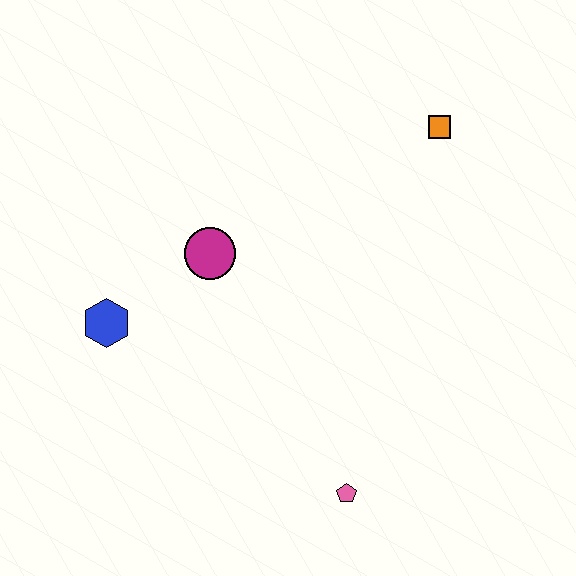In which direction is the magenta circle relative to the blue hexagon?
The magenta circle is to the right of the blue hexagon.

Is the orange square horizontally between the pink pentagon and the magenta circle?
No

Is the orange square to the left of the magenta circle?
No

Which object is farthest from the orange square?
The blue hexagon is farthest from the orange square.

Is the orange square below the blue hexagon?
No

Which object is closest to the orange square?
The magenta circle is closest to the orange square.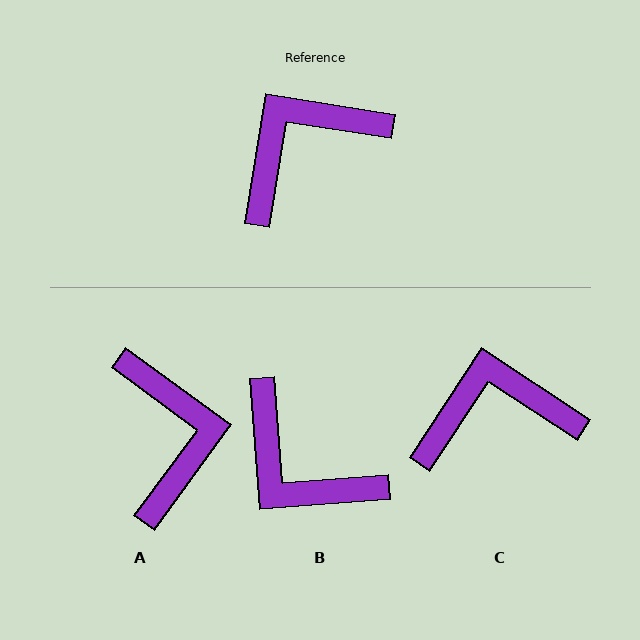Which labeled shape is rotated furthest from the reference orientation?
A, about 117 degrees away.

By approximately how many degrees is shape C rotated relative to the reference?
Approximately 24 degrees clockwise.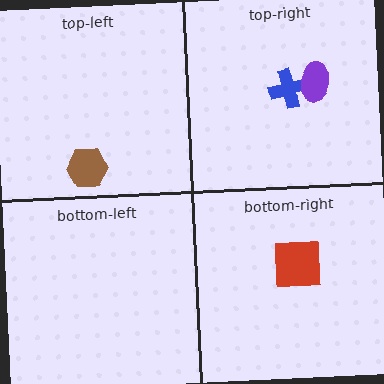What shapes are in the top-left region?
The brown hexagon.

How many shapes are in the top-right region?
2.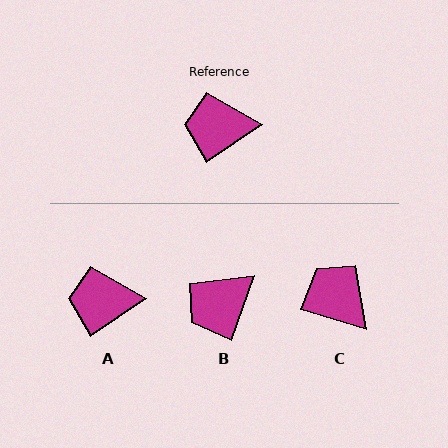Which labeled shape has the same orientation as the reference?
A.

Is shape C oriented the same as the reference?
No, it is off by about 51 degrees.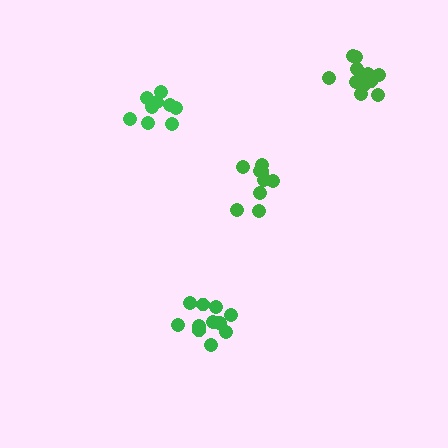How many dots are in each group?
Group 1: 12 dots, Group 2: 9 dots, Group 3: 12 dots, Group 4: 9 dots (42 total).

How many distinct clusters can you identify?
There are 4 distinct clusters.